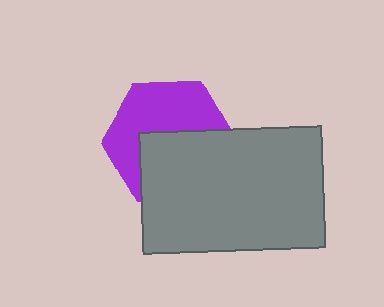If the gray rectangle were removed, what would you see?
You would see the complete purple hexagon.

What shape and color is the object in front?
The object in front is a gray rectangle.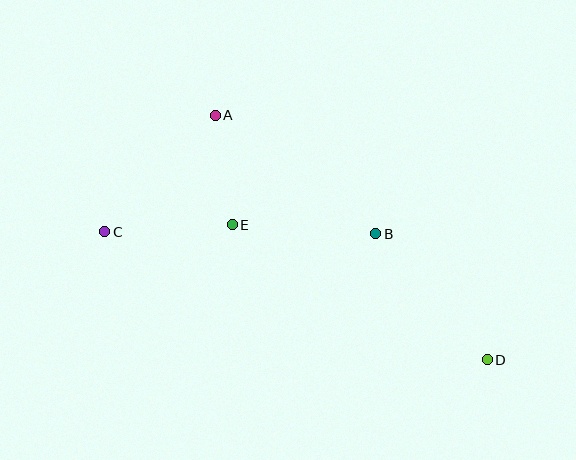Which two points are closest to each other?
Points A and E are closest to each other.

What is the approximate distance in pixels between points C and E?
The distance between C and E is approximately 127 pixels.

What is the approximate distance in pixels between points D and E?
The distance between D and E is approximately 289 pixels.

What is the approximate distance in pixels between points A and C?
The distance between A and C is approximately 160 pixels.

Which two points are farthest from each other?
Points C and D are farthest from each other.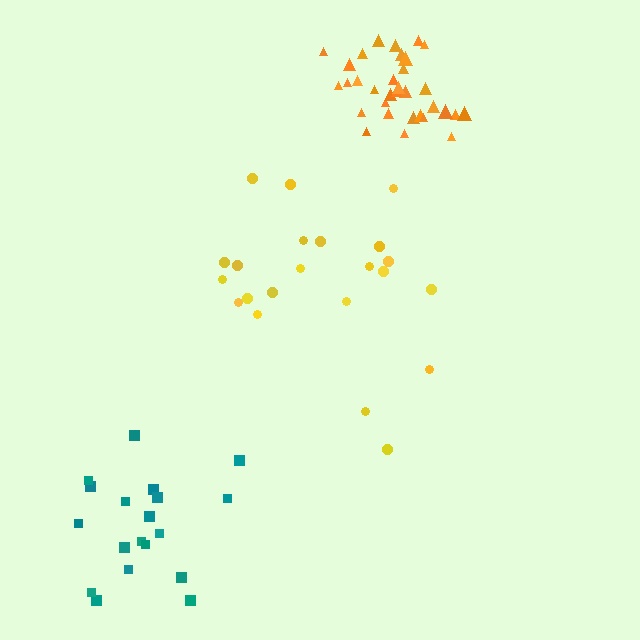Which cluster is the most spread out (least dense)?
Yellow.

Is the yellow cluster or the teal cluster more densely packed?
Teal.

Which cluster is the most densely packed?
Orange.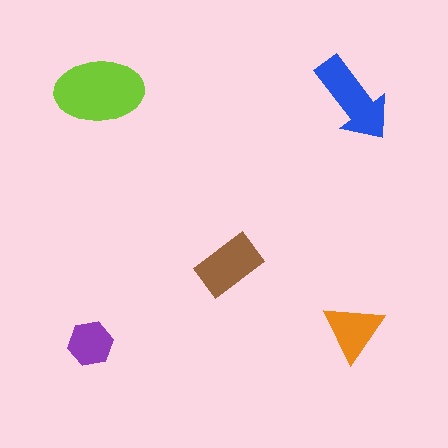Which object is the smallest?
The purple hexagon.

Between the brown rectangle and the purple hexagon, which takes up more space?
The brown rectangle.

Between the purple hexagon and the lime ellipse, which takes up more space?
The lime ellipse.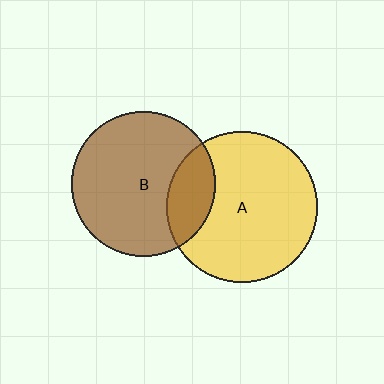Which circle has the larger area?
Circle A (yellow).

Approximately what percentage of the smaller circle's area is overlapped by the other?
Approximately 20%.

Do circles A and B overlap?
Yes.